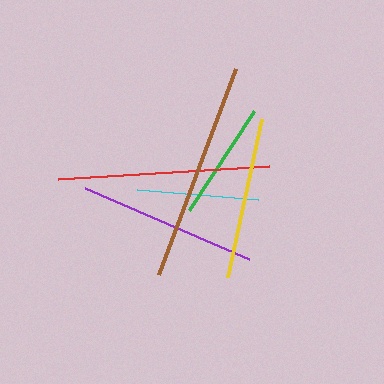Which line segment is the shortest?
The green line is the shortest at approximately 118 pixels.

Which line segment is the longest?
The brown line is the longest at approximately 220 pixels.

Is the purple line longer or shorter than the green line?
The purple line is longer than the green line.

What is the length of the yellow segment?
The yellow segment is approximately 162 pixels long.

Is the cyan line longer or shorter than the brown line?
The brown line is longer than the cyan line.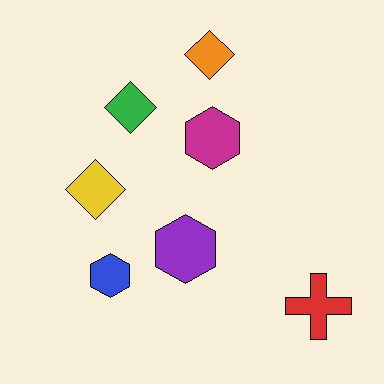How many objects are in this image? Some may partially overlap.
There are 7 objects.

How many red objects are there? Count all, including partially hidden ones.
There is 1 red object.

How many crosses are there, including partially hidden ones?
There is 1 cross.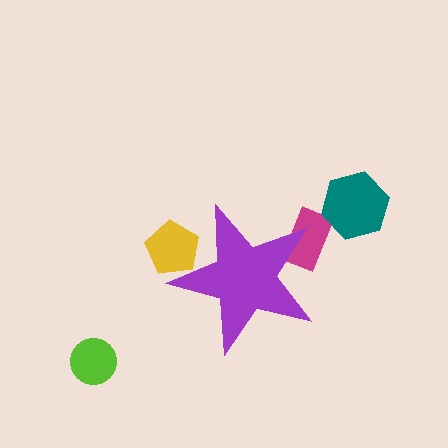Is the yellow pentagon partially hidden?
Yes, the yellow pentagon is partially hidden behind the purple star.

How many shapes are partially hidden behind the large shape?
2 shapes are partially hidden.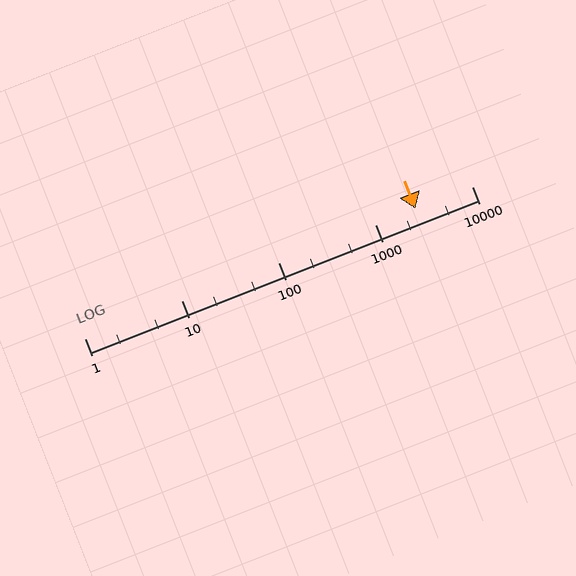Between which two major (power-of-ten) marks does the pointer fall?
The pointer is between 1000 and 10000.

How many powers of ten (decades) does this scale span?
The scale spans 4 decades, from 1 to 10000.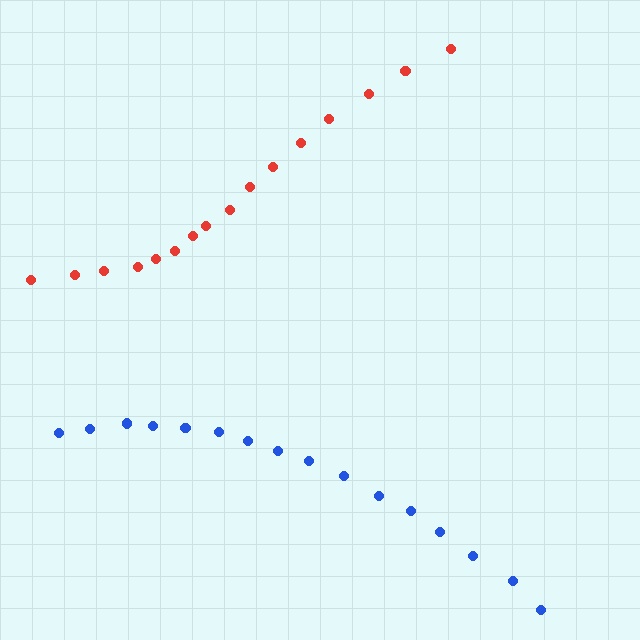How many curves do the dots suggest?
There are 2 distinct paths.